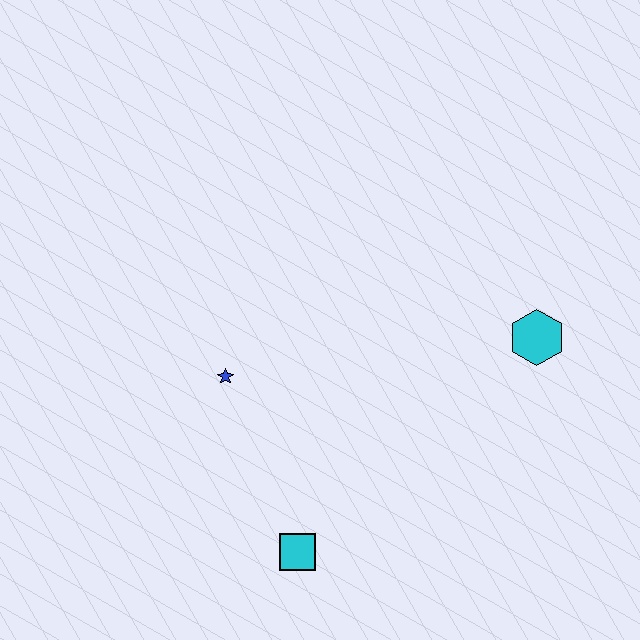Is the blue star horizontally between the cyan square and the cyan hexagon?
No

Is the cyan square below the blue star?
Yes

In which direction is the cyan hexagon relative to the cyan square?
The cyan hexagon is to the right of the cyan square.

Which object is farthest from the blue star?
The cyan hexagon is farthest from the blue star.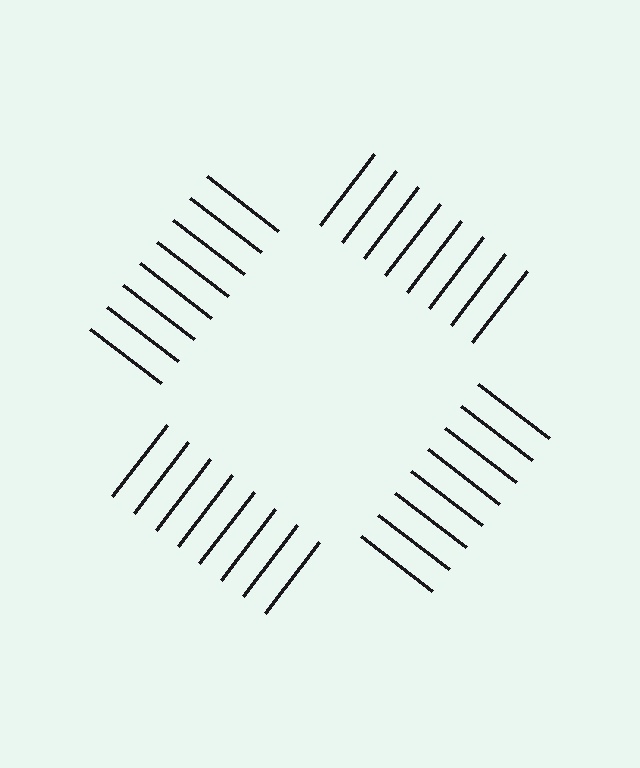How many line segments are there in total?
32 — 8 along each of the 4 edges.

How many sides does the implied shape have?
4 sides — the line-ends trace a square.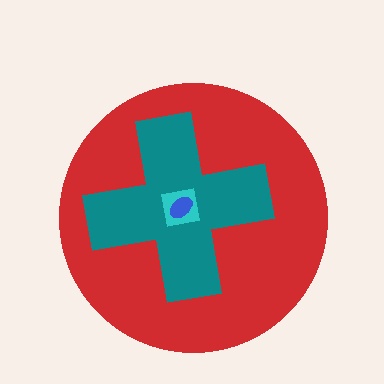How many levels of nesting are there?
4.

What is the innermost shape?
The blue ellipse.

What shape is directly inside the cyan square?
The blue ellipse.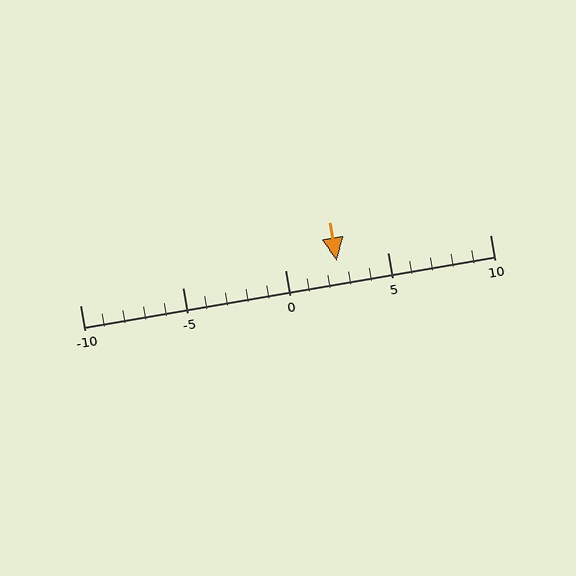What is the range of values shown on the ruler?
The ruler shows values from -10 to 10.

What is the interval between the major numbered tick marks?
The major tick marks are spaced 5 units apart.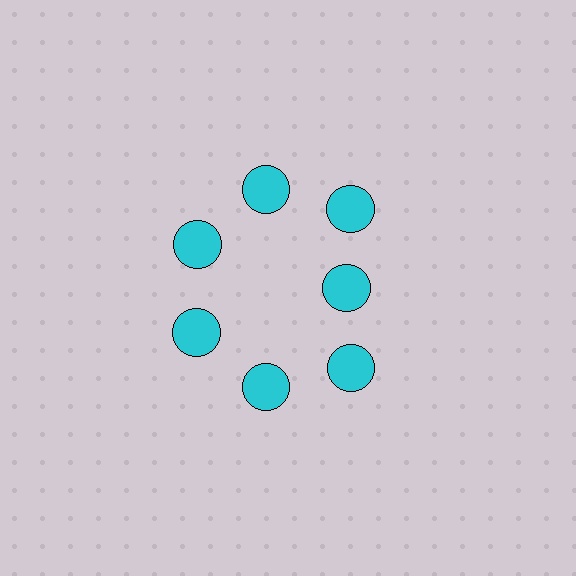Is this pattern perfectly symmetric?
No. The 7 cyan circles are arranged in a ring, but one element near the 3 o'clock position is pulled inward toward the center, breaking the 7-fold rotational symmetry.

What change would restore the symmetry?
The symmetry would be restored by moving it outward, back onto the ring so that all 7 circles sit at equal angles and equal distance from the center.